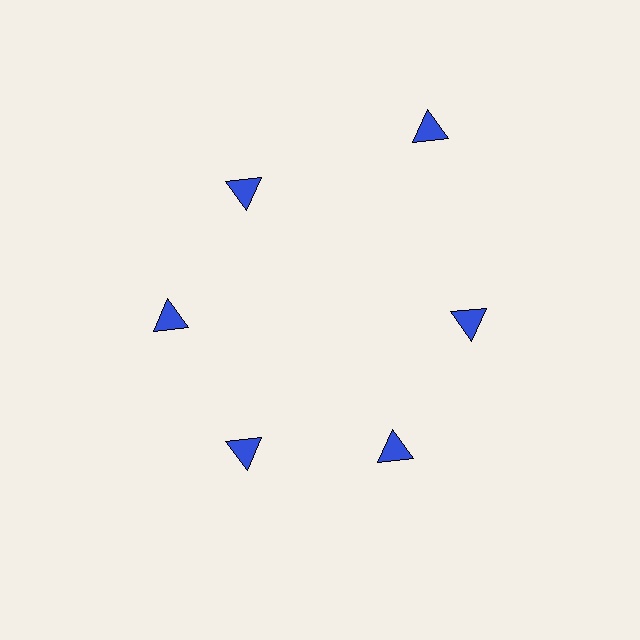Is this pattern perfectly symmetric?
No. The 6 blue triangles are arranged in a ring, but one element near the 1 o'clock position is pushed outward from the center, breaking the 6-fold rotational symmetry.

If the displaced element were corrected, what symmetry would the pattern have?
It would have 6-fold rotational symmetry — the pattern would map onto itself every 60 degrees.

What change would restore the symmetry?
The symmetry would be restored by moving it inward, back onto the ring so that all 6 triangles sit at equal angles and equal distance from the center.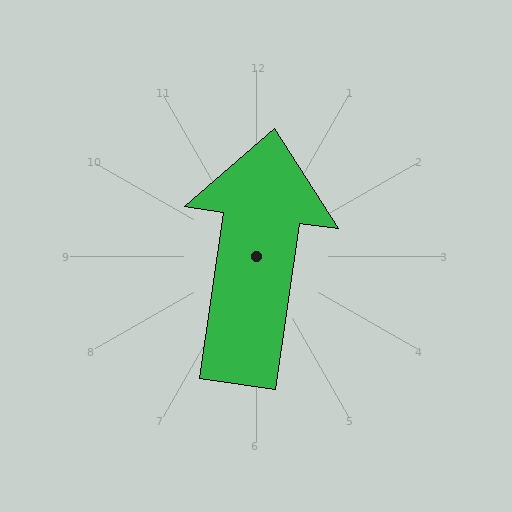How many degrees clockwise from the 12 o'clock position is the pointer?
Approximately 8 degrees.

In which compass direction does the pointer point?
North.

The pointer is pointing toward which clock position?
Roughly 12 o'clock.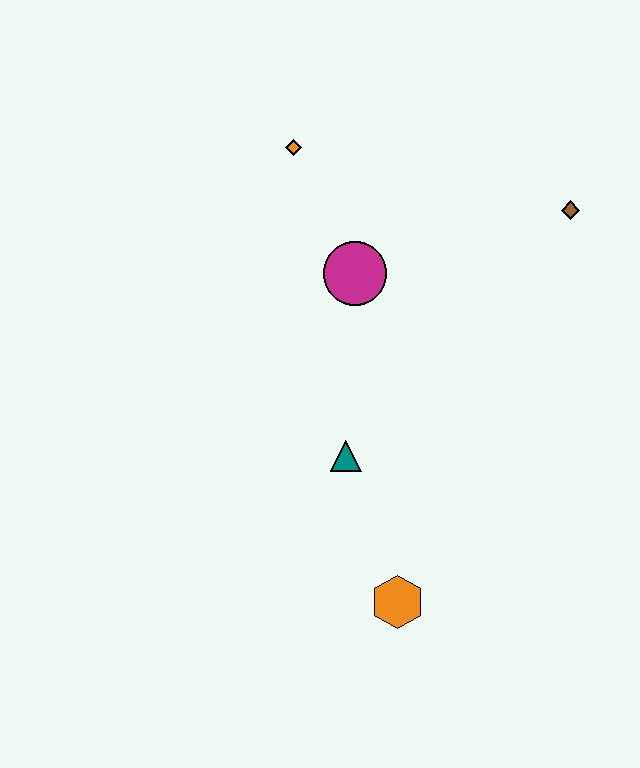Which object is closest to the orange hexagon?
The teal triangle is closest to the orange hexagon.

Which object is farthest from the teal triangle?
The brown diamond is farthest from the teal triangle.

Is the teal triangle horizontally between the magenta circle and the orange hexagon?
No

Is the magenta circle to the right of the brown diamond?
No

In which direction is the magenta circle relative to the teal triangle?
The magenta circle is above the teal triangle.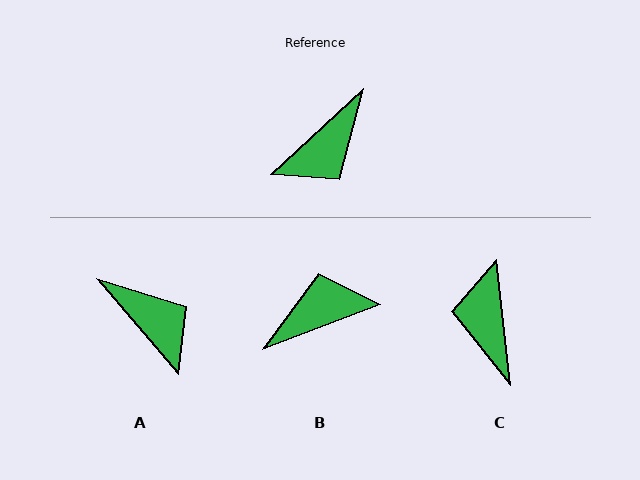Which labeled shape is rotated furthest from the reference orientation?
B, about 158 degrees away.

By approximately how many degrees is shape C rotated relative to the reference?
Approximately 126 degrees clockwise.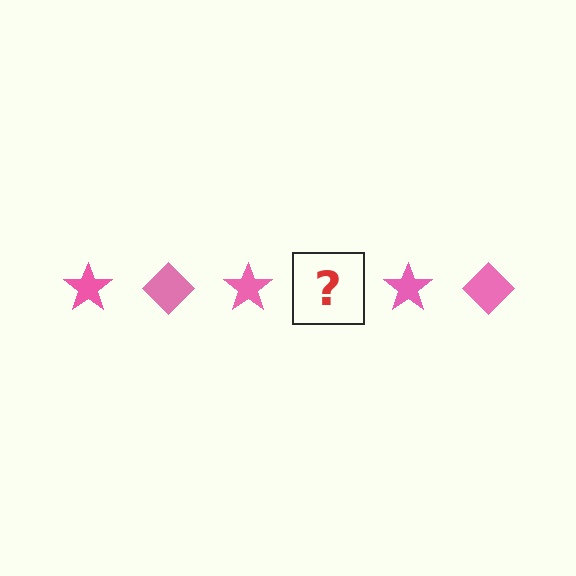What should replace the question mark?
The question mark should be replaced with a pink diamond.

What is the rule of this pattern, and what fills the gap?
The rule is that the pattern cycles through star, diamond shapes in pink. The gap should be filled with a pink diamond.